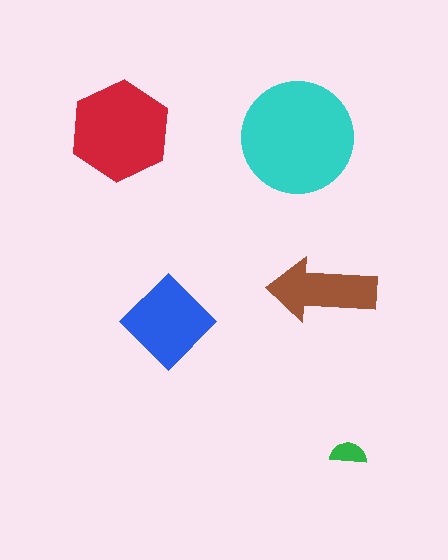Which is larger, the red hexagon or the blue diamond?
The red hexagon.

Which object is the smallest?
The green semicircle.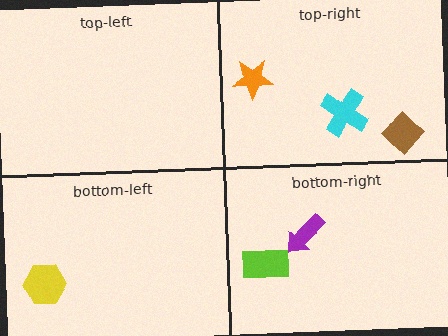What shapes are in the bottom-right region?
The lime rectangle, the purple arrow.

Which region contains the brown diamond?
The top-right region.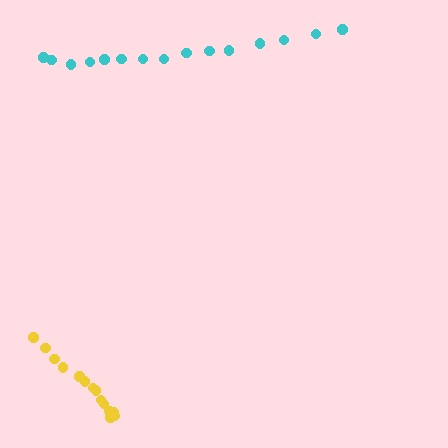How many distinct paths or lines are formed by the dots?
There are 2 distinct paths.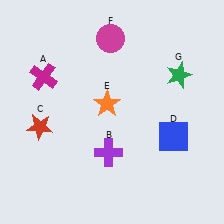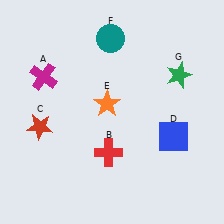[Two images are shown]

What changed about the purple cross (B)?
In Image 1, B is purple. In Image 2, it changed to red.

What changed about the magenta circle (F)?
In Image 1, F is magenta. In Image 2, it changed to teal.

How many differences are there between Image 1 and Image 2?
There are 2 differences between the two images.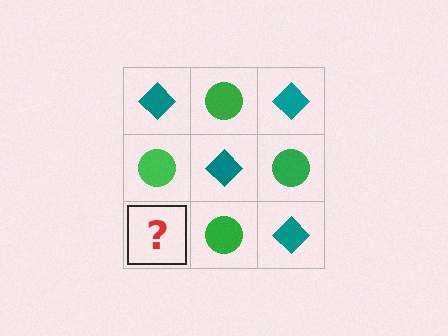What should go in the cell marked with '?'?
The missing cell should contain a teal diamond.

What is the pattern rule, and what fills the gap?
The rule is that it alternates teal diamond and green circle in a checkerboard pattern. The gap should be filled with a teal diamond.